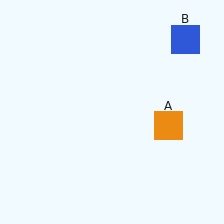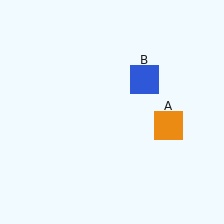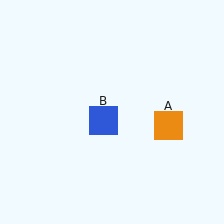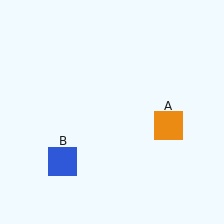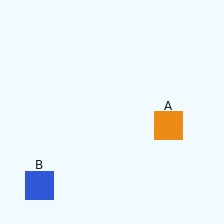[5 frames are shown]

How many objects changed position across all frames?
1 object changed position: blue square (object B).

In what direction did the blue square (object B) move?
The blue square (object B) moved down and to the left.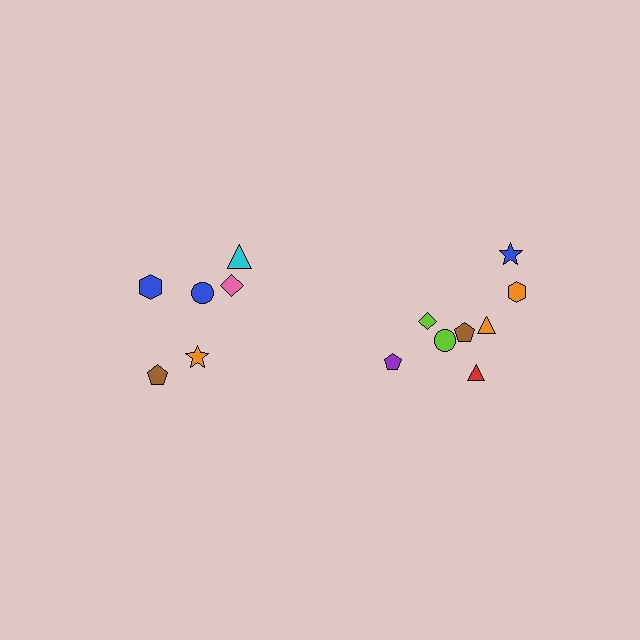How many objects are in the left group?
There are 6 objects.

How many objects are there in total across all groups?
There are 14 objects.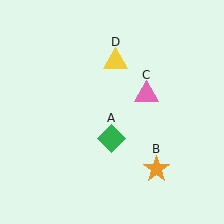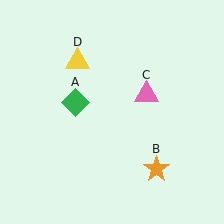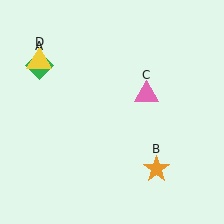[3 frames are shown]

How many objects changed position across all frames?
2 objects changed position: green diamond (object A), yellow triangle (object D).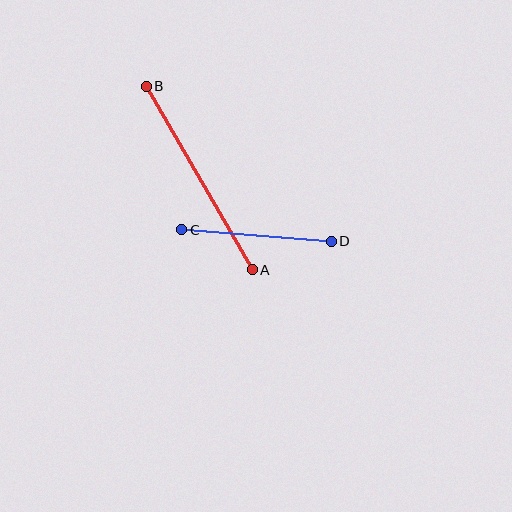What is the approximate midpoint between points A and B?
The midpoint is at approximately (199, 178) pixels.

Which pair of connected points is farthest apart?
Points A and B are farthest apart.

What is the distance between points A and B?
The distance is approximately 212 pixels.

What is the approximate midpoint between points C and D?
The midpoint is at approximately (257, 235) pixels.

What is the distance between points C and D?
The distance is approximately 150 pixels.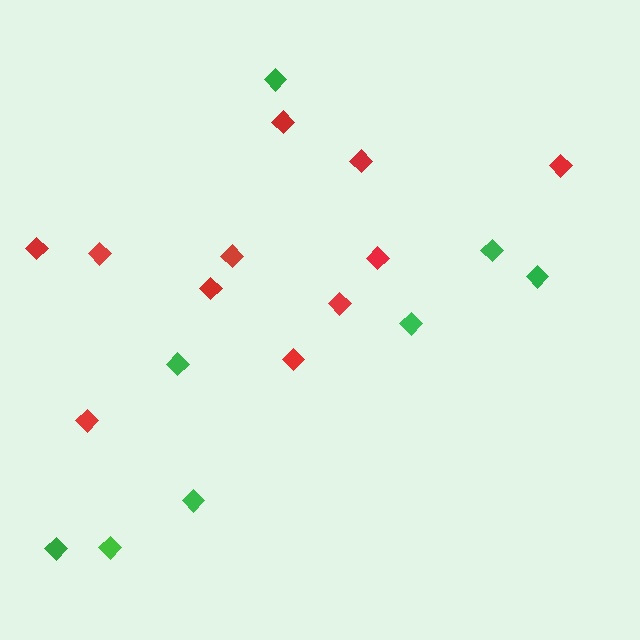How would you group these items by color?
There are 2 groups: one group of green diamonds (8) and one group of red diamonds (11).